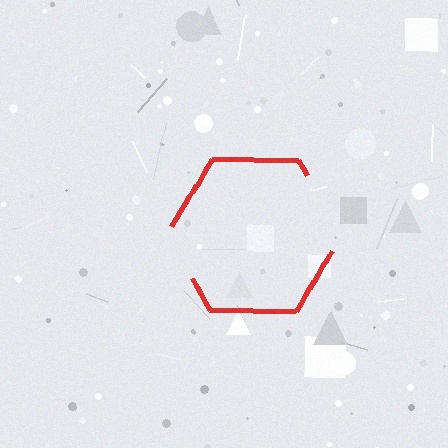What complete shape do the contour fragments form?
The contour fragments form a hexagon.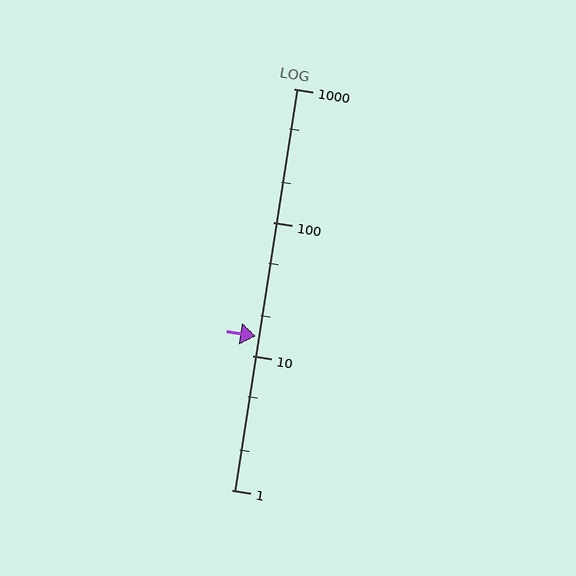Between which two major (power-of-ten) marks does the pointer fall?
The pointer is between 10 and 100.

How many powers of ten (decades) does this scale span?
The scale spans 3 decades, from 1 to 1000.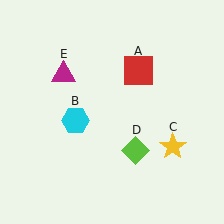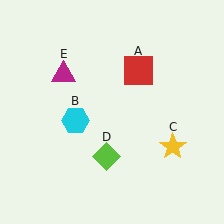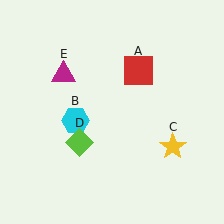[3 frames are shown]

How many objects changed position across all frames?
1 object changed position: lime diamond (object D).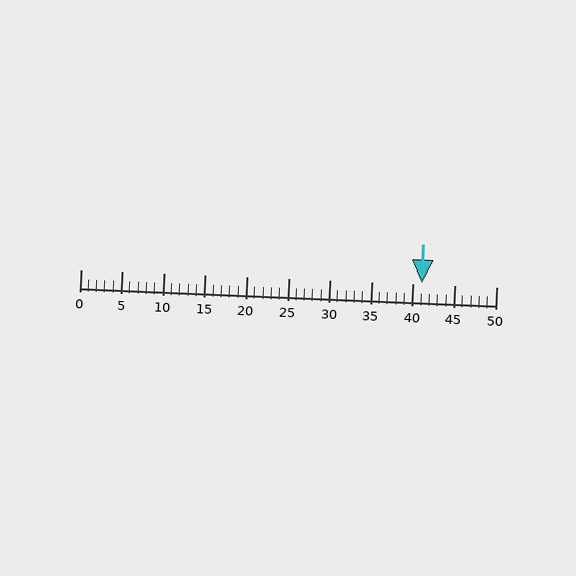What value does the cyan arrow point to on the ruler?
The cyan arrow points to approximately 41.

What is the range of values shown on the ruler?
The ruler shows values from 0 to 50.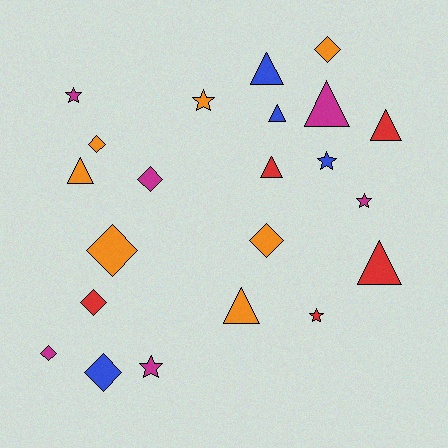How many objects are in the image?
There are 22 objects.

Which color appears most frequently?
Orange, with 7 objects.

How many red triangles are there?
There are 3 red triangles.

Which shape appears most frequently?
Diamond, with 8 objects.